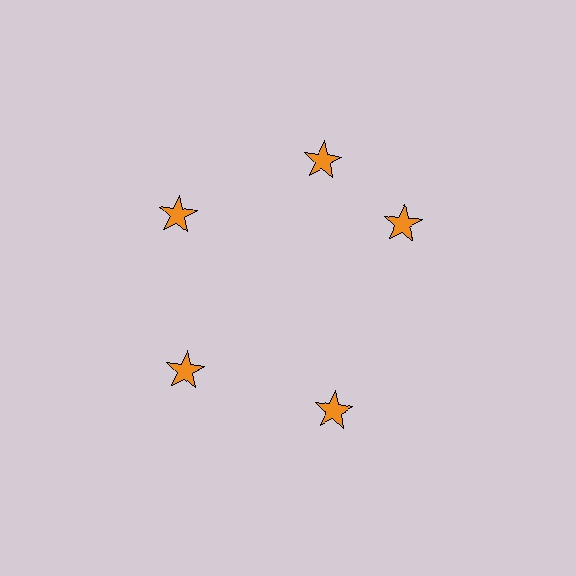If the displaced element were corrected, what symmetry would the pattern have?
It would have 5-fold rotational symmetry — the pattern would map onto itself every 72 degrees.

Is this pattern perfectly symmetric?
No. The 5 orange stars are arranged in a ring, but one element near the 3 o'clock position is rotated out of alignment along the ring, breaking the 5-fold rotational symmetry.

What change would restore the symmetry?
The symmetry would be restored by rotating it back into even spacing with its neighbors so that all 5 stars sit at equal angles and equal distance from the center.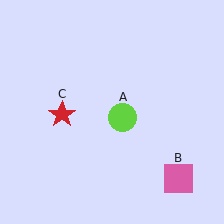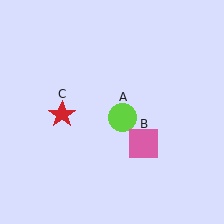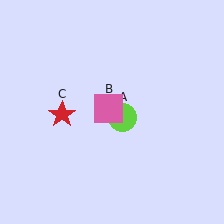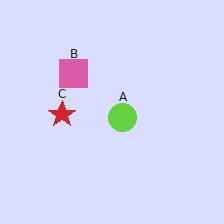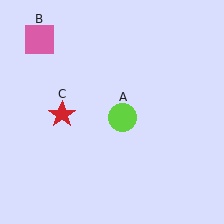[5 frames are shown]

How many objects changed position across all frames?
1 object changed position: pink square (object B).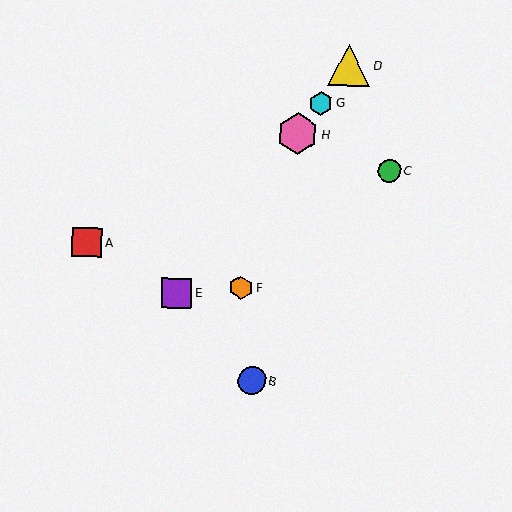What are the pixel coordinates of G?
Object G is at (321, 103).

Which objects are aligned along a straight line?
Objects D, E, G, H are aligned along a straight line.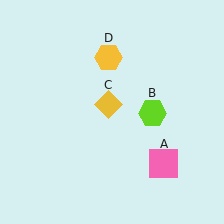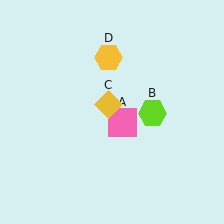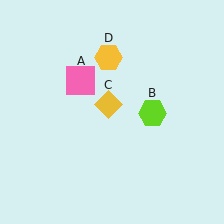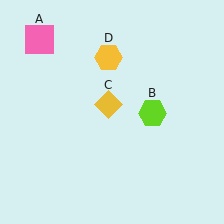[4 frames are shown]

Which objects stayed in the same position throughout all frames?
Lime hexagon (object B) and yellow diamond (object C) and yellow hexagon (object D) remained stationary.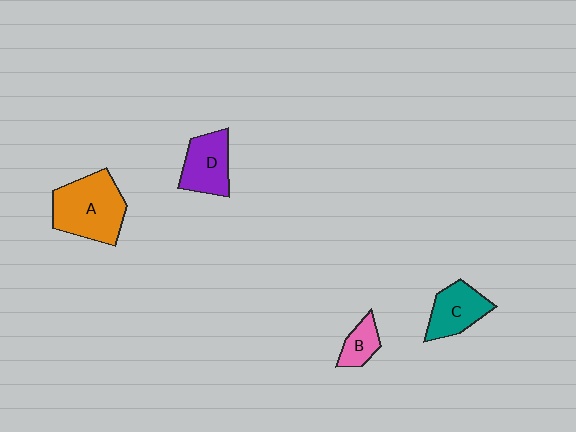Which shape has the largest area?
Shape A (orange).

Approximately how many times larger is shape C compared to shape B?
Approximately 1.8 times.